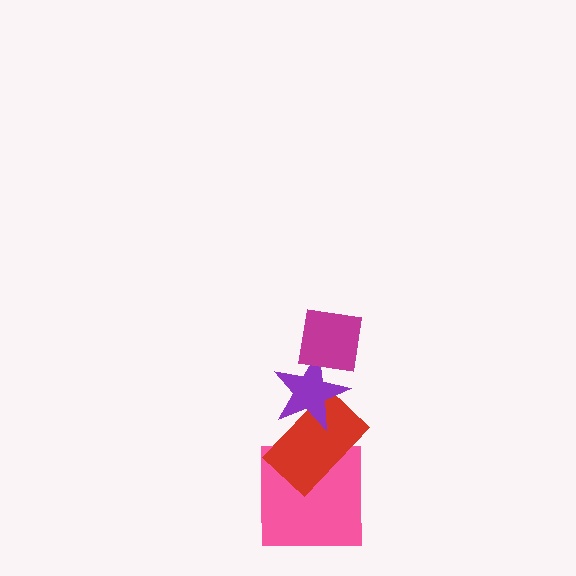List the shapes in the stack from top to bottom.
From top to bottom: the magenta square, the purple star, the red rectangle, the pink square.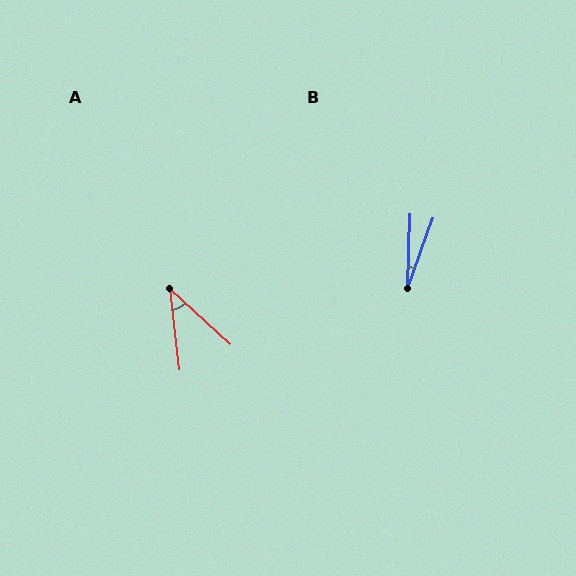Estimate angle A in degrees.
Approximately 41 degrees.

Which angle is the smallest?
B, at approximately 18 degrees.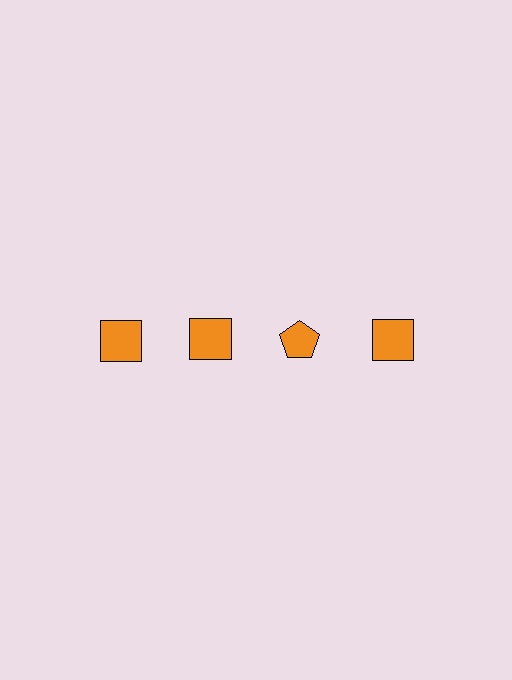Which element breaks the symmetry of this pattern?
The orange pentagon in the top row, center column breaks the symmetry. All other shapes are orange squares.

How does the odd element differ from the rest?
It has a different shape: pentagon instead of square.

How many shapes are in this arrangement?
There are 4 shapes arranged in a grid pattern.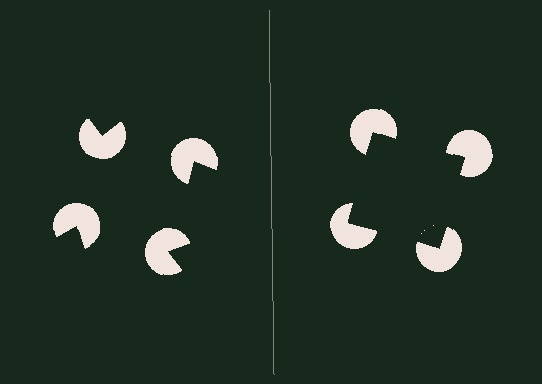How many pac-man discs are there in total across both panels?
8 — 4 on each side.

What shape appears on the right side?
An illusory square.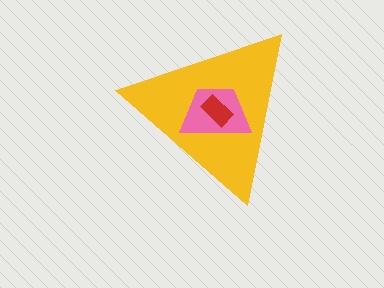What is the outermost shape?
The yellow triangle.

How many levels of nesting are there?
3.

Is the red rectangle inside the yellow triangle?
Yes.